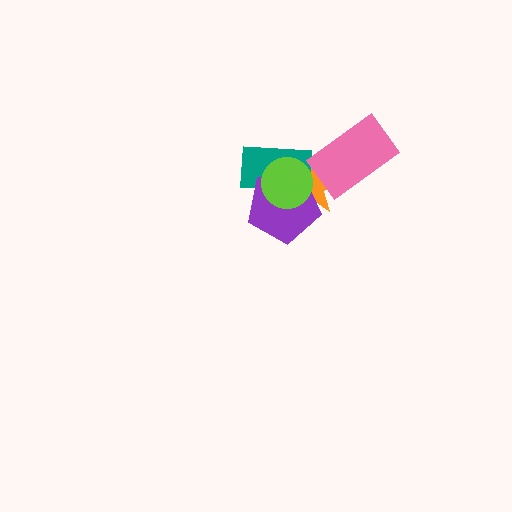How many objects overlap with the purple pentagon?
3 objects overlap with the purple pentagon.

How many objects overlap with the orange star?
4 objects overlap with the orange star.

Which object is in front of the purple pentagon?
The lime circle is in front of the purple pentagon.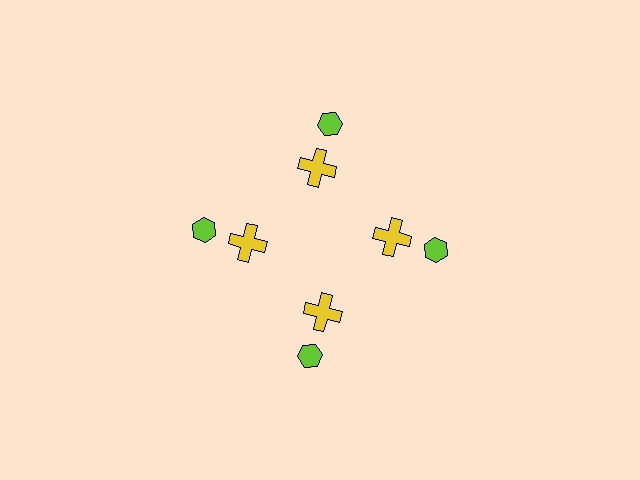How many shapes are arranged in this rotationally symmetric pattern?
There are 8 shapes, arranged in 4 groups of 2.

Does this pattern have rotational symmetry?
Yes, this pattern has 4-fold rotational symmetry. It looks the same after rotating 90 degrees around the center.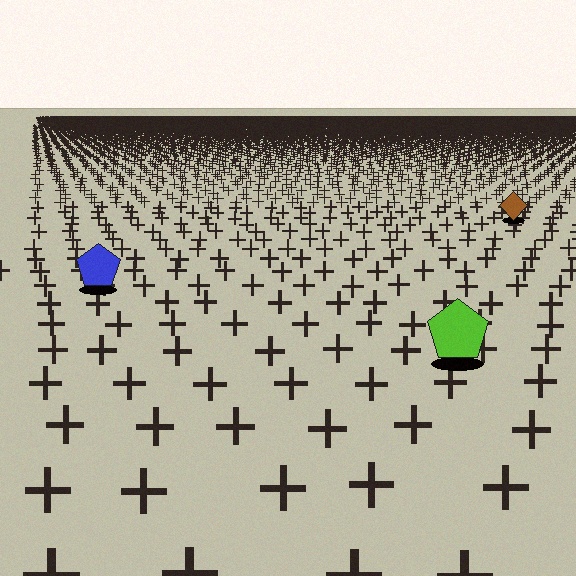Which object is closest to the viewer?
The lime pentagon is closest. The texture marks near it are larger and more spread out.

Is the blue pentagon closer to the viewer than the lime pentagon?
No. The lime pentagon is closer — you can tell from the texture gradient: the ground texture is coarser near it.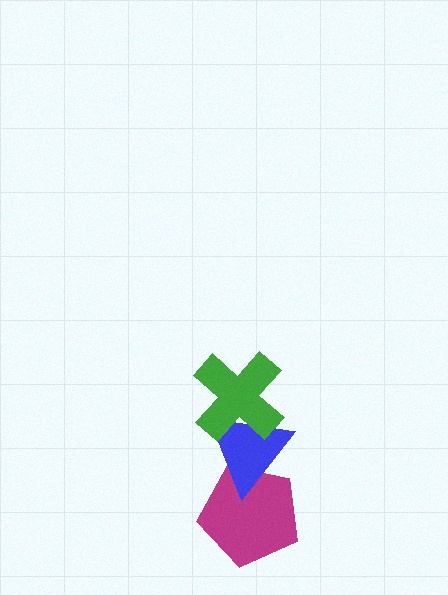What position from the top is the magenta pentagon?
The magenta pentagon is 3rd from the top.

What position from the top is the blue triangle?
The blue triangle is 2nd from the top.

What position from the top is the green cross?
The green cross is 1st from the top.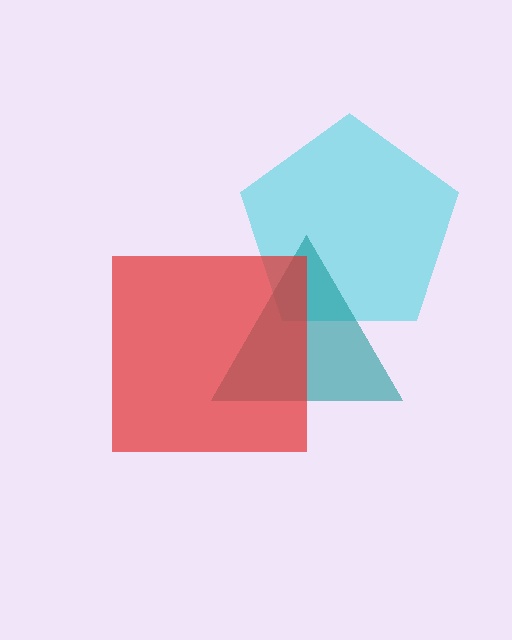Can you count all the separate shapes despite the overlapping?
Yes, there are 3 separate shapes.